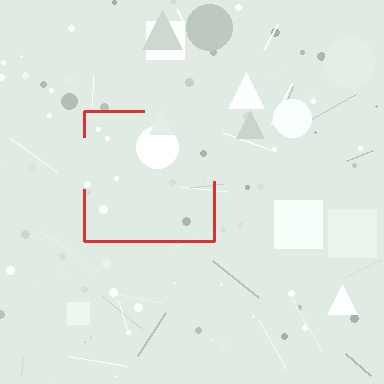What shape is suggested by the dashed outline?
The dashed outline suggests a square.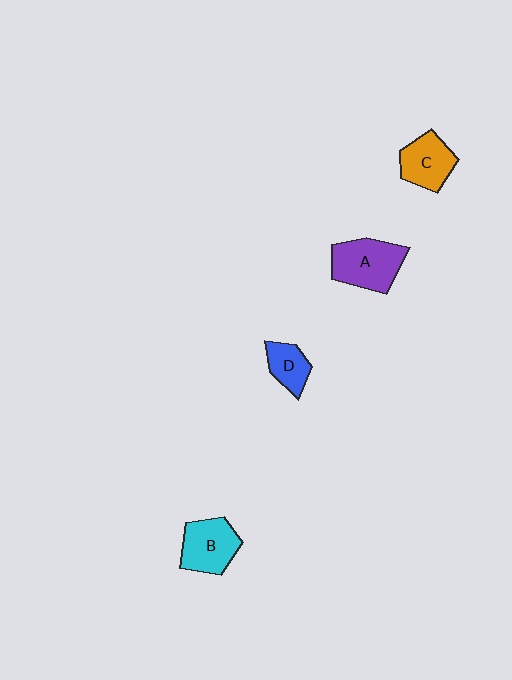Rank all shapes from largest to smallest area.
From largest to smallest: A (purple), B (cyan), C (orange), D (blue).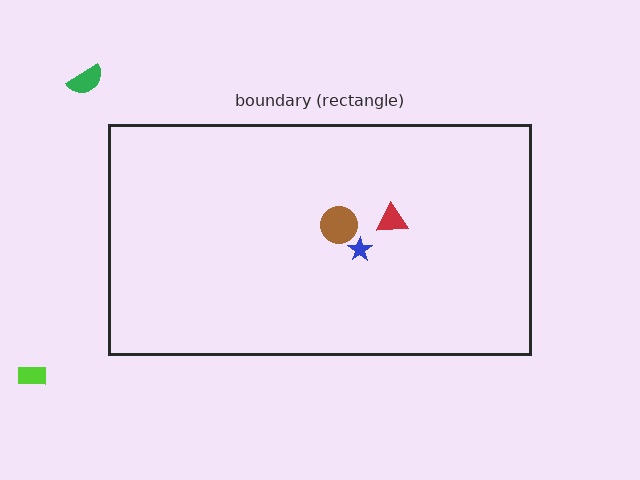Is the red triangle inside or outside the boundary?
Inside.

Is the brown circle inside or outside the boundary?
Inside.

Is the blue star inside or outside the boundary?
Inside.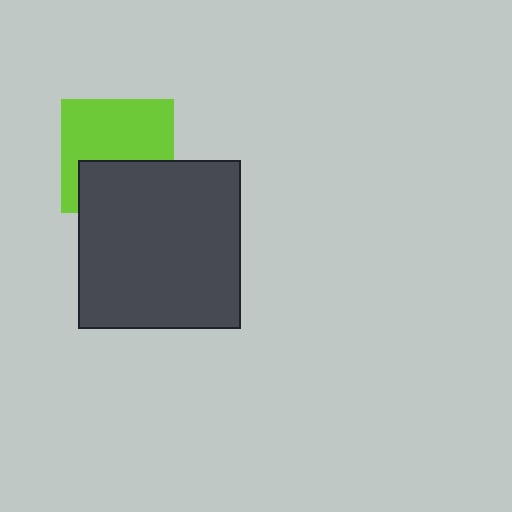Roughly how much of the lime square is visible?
About half of it is visible (roughly 59%).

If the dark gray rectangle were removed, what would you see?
You would see the complete lime square.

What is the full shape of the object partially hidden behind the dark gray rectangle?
The partially hidden object is a lime square.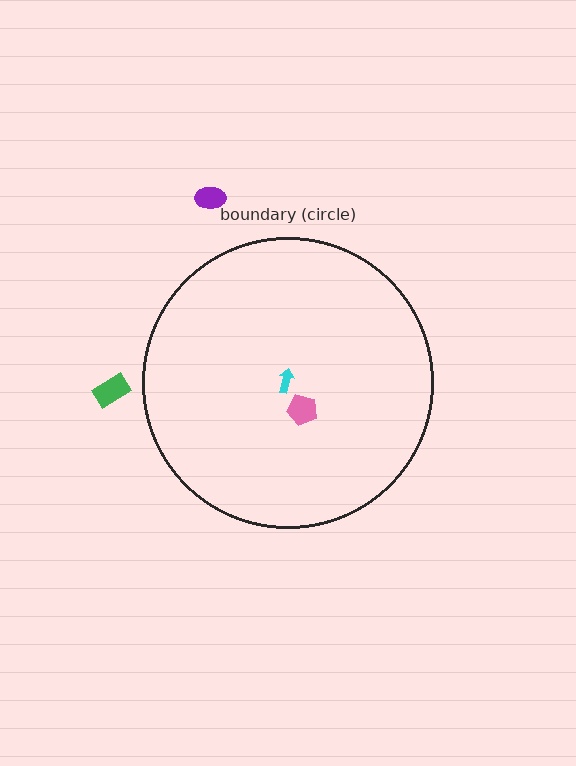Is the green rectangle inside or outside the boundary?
Outside.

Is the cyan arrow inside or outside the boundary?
Inside.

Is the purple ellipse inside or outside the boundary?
Outside.